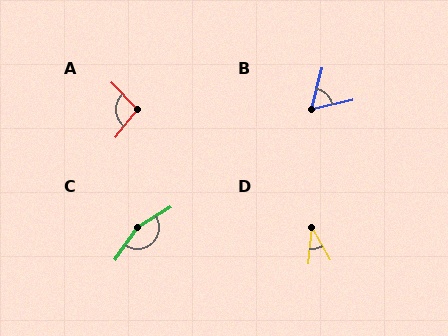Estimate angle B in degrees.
Approximately 63 degrees.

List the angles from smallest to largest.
D (35°), B (63°), A (97°), C (156°).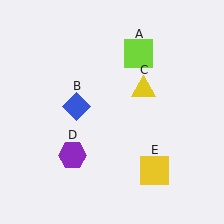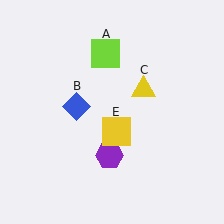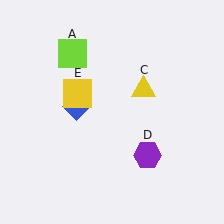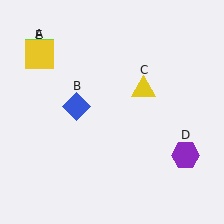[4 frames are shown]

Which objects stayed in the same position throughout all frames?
Blue diamond (object B) and yellow triangle (object C) remained stationary.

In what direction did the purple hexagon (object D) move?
The purple hexagon (object D) moved right.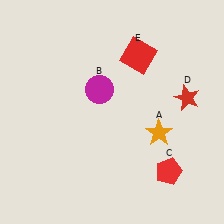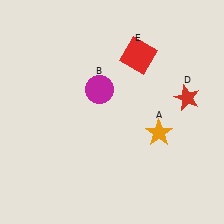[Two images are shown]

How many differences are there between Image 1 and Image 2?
There is 1 difference between the two images.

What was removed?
The red pentagon (C) was removed in Image 2.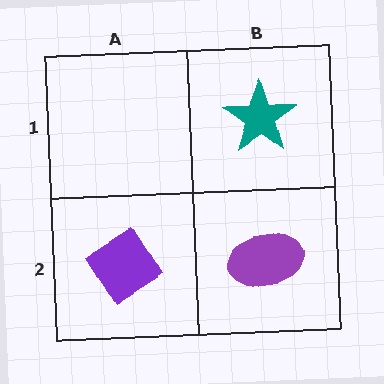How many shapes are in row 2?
2 shapes.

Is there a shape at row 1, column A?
No, that cell is empty.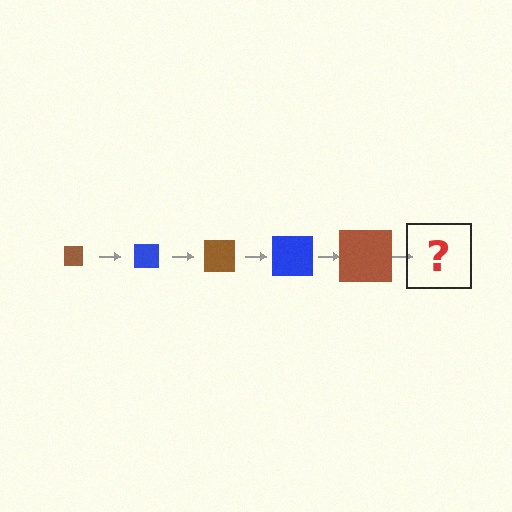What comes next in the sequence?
The next element should be a blue square, larger than the previous one.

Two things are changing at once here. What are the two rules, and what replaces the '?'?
The two rules are that the square grows larger each step and the color cycles through brown and blue. The '?' should be a blue square, larger than the previous one.